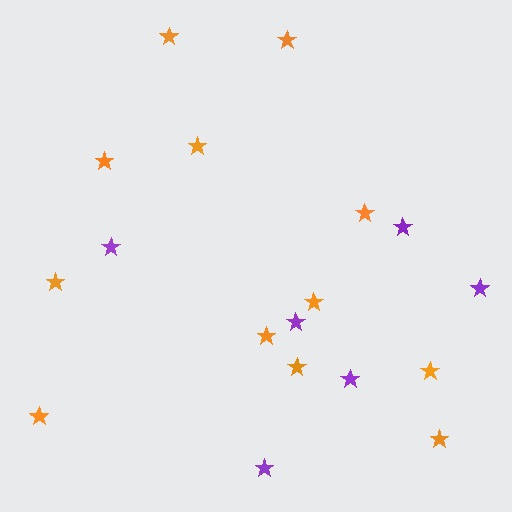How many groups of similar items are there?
There are 2 groups: one group of purple stars (6) and one group of orange stars (12).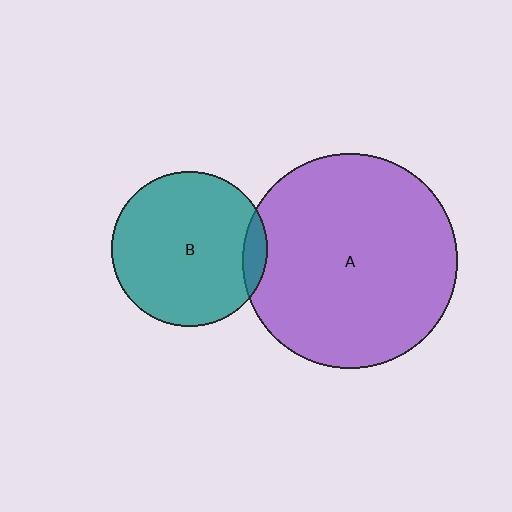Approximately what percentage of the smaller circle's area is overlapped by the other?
Approximately 10%.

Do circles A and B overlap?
Yes.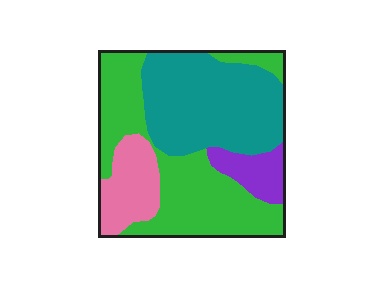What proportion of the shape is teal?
Teal covers 37% of the shape.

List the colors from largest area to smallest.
From largest to smallest: green, teal, pink, purple.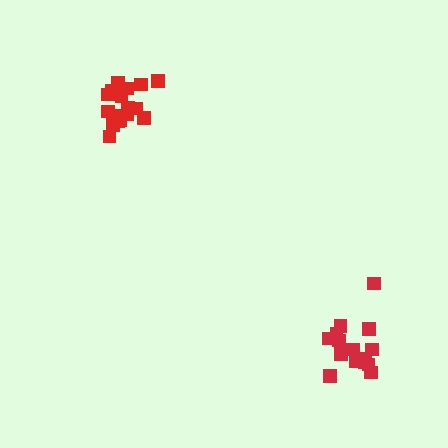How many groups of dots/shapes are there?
There are 2 groups.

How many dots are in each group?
Group 1: 19 dots, Group 2: 15 dots (34 total).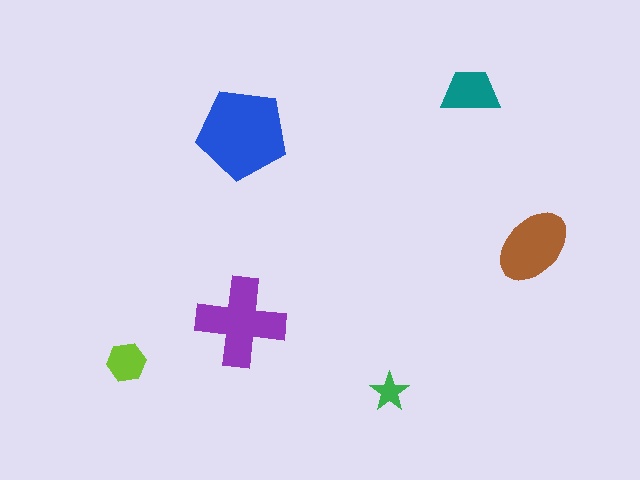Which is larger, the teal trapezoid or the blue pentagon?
The blue pentagon.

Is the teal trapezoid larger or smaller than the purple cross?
Smaller.